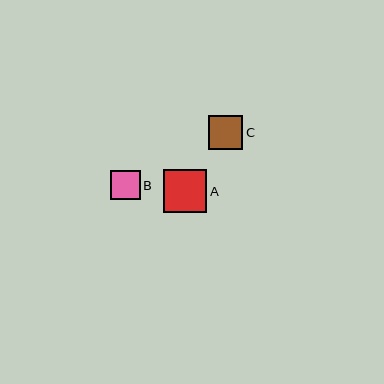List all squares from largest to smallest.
From largest to smallest: A, C, B.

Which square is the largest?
Square A is the largest with a size of approximately 43 pixels.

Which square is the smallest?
Square B is the smallest with a size of approximately 29 pixels.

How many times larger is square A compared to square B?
Square A is approximately 1.5 times the size of square B.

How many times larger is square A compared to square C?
Square A is approximately 1.3 times the size of square C.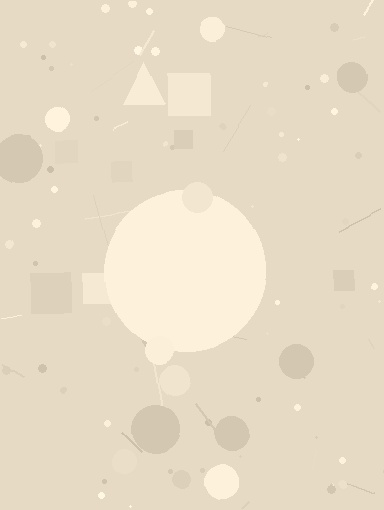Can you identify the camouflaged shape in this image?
The camouflaged shape is a circle.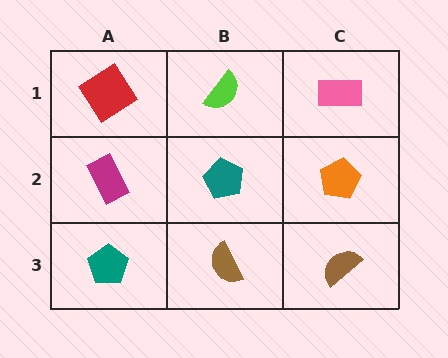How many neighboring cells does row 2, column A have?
3.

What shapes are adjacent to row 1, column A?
A magenta rectangle (row 2, column A), a lime semicircle (row 1, column B).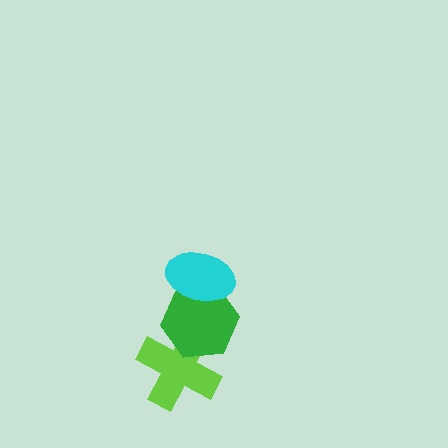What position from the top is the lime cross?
The lime cross is 3rd from the top.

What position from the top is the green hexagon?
The green hexagon is 2nd from the top.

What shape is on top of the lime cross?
The green hexagon is on top of the lime cross.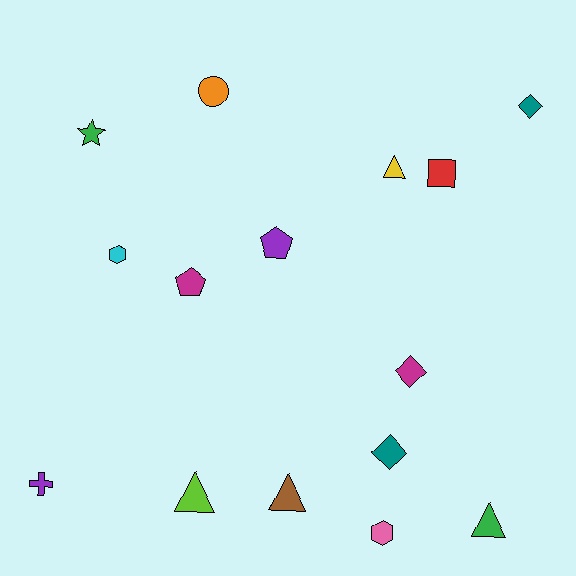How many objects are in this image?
There are 15 objects.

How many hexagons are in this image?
There are 2 hexagons.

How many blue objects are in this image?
There are no blue objects.